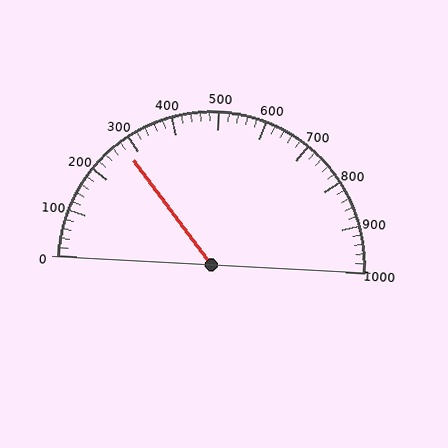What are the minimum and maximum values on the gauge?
The gauge ranges from 0 to 1000.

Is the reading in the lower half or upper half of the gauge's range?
The reading is in the lower half of the range (0 to 1000).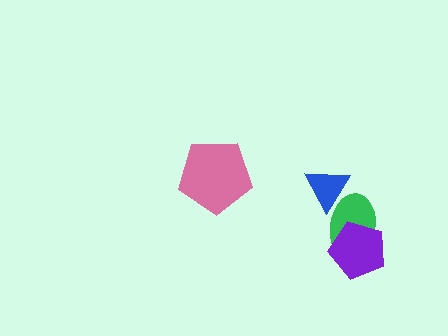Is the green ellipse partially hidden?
Yes, it is partially covered by another shape.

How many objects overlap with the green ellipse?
2 objects overlap with the green ellipse.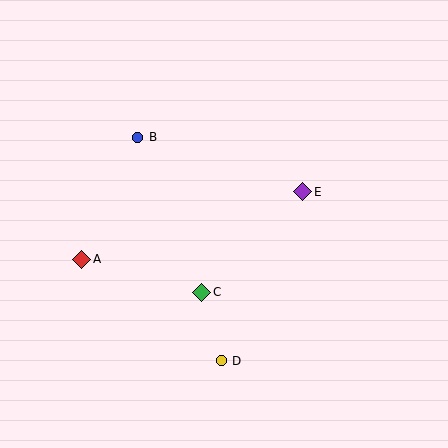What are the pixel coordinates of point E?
Point E is at (303, 192).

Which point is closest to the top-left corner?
Point B is closest to the top-left corner.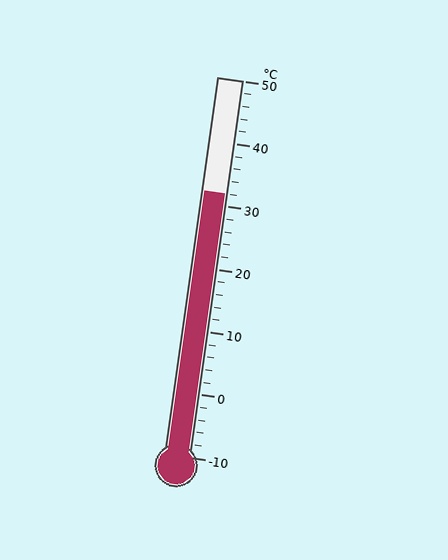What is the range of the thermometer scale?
The thermometer scale ranges from -10°C to 50°C.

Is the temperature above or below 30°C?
The temperature is above 30°C.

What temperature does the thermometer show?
The thermometer shows approximately 32°C.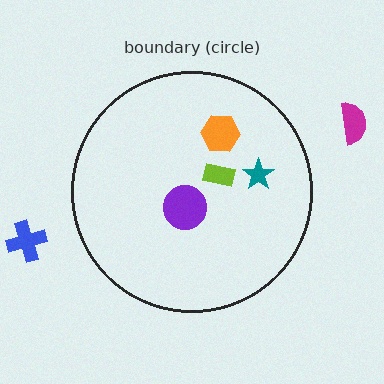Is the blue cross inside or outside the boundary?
Outside.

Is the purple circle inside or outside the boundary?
Inside.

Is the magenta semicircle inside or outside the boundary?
Outside.